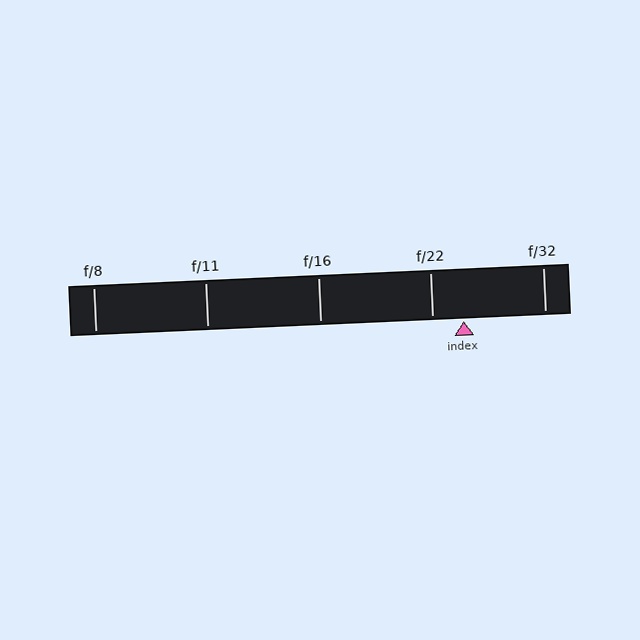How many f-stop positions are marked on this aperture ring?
There are 5 f-stop positions marked.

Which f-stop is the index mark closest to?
The index mark is closest to f/22.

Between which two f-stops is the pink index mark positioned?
The index mark is between f/22 and f/32.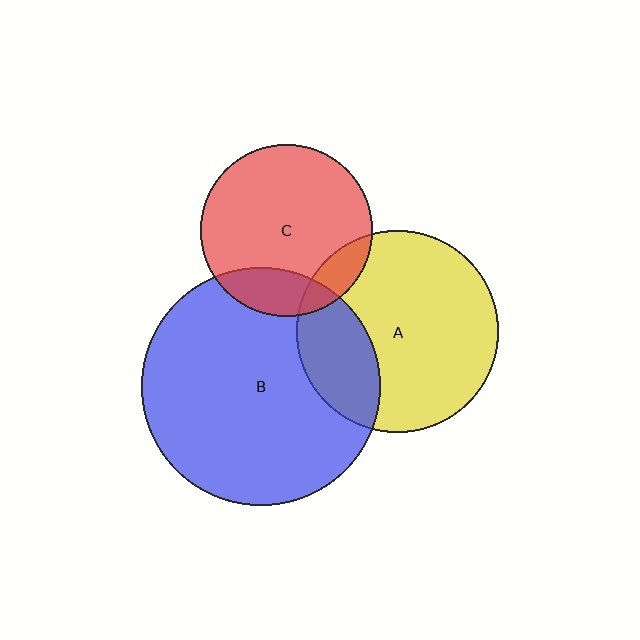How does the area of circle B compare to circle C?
Approximately 1.9 times.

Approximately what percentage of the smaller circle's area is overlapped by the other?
Approximately 25%.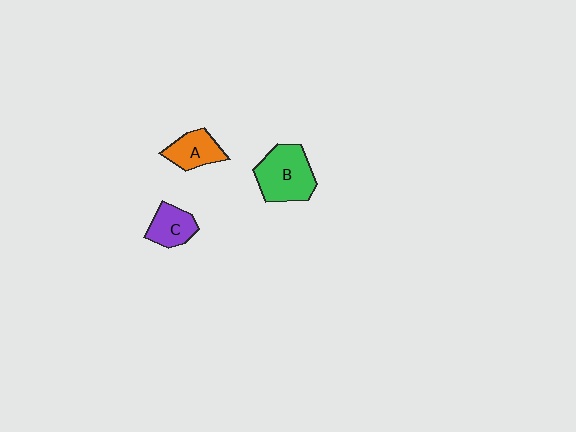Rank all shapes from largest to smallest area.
From largest to smallest: B (green), A (orange), C (purple).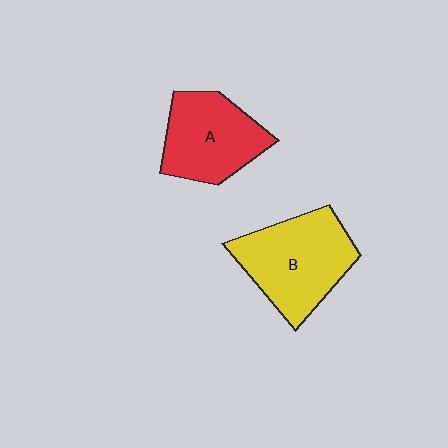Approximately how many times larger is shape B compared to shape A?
Approximately 1.2 times.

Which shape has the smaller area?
Shape A (red).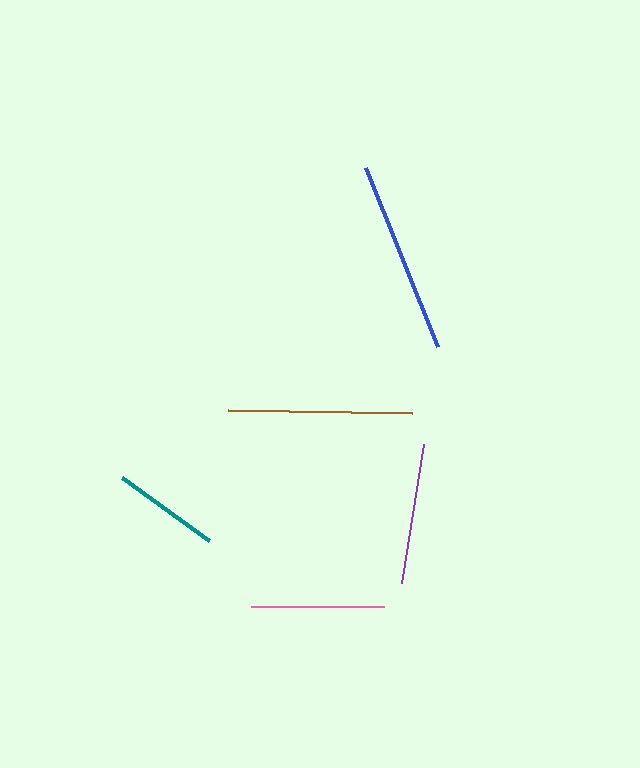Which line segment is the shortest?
The teal line is the shortest at approximately 107 pixels.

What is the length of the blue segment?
The blue segment is approximately 193 pixels long.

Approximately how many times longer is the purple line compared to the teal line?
The purple line is approximately 1.3 times the length of the teal line.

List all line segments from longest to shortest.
From longest to shortest: blue, brown, purple, pink, teal.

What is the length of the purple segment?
The purple segment is approximately 141 pixels long.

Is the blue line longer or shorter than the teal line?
The blue line is longer than the teal line.